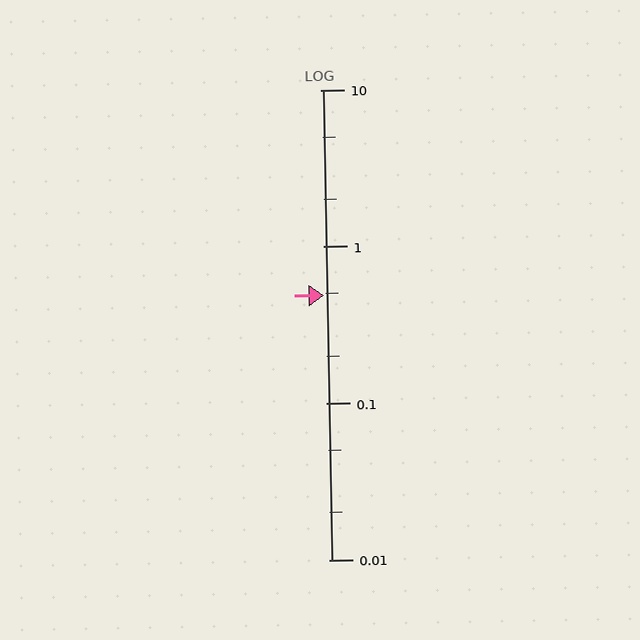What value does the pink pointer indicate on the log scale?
The pointer indicates approximately 0.49.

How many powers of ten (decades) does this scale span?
The scale spans 3 decades, from 0.01 to 10.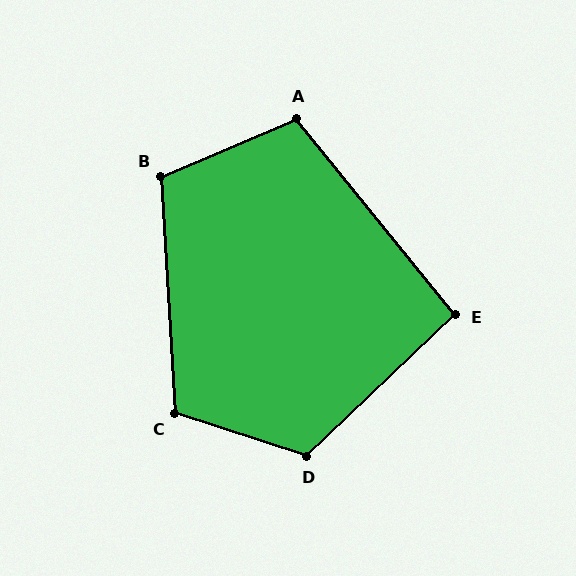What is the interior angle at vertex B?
Approximately 110 degrees (obtuse).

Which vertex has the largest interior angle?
D, at approximately 118 degrees.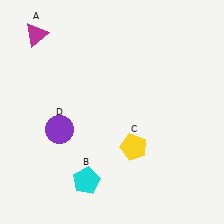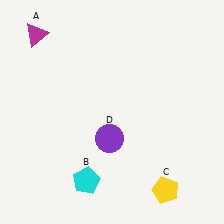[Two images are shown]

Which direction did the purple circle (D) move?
The purple circle (D) moved right.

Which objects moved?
The objects that moved are: the yellow pentagon (C), the purple circle (D).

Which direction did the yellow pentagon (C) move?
The yellow pentagon (C) moved down.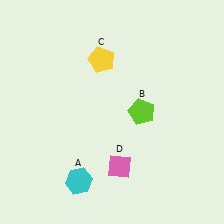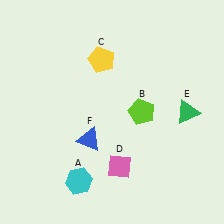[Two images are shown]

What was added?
A green triangle (E), a blue triangle (F) were added in Image 2.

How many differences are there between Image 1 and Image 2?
There are 2 differences between the two images.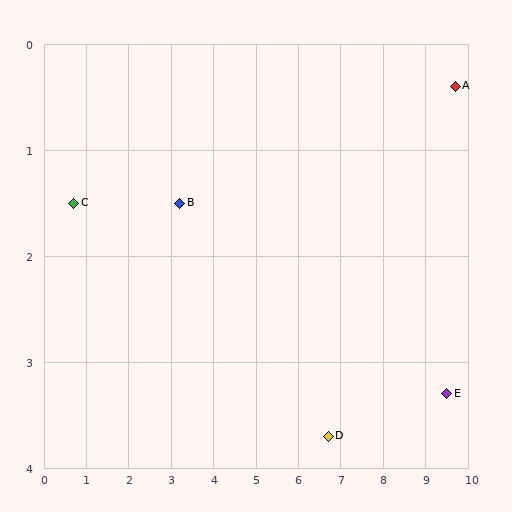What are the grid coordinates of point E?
Point E is at approximately (9.5, 3.3).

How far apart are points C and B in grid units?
Points C and B are about 2.5 grid units apart.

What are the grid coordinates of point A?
Point A is at approximately (9.7, 0.4).